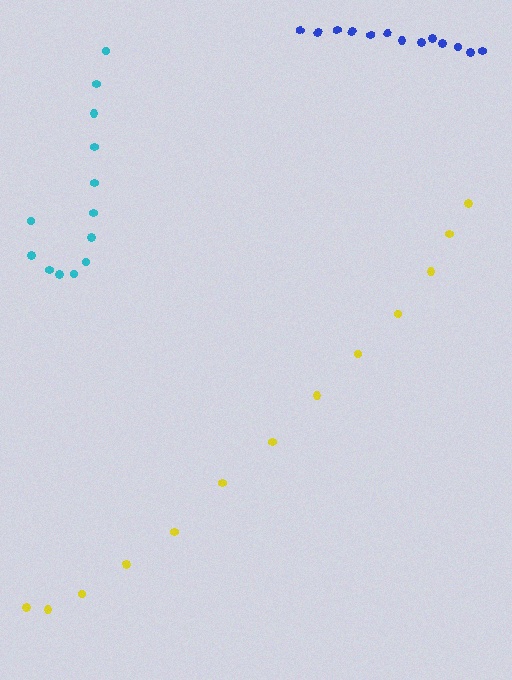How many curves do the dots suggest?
There are 3 distinct paths.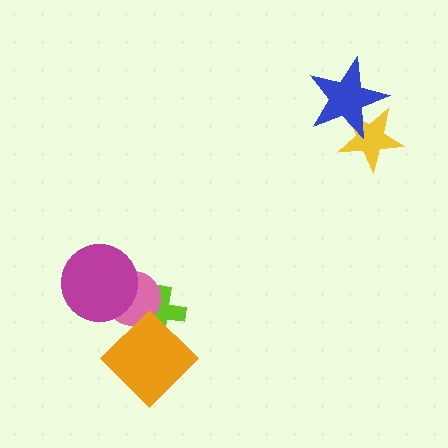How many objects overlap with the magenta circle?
1 object overlaps with the magenta circle.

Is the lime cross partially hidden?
Yes, it is partially covered by another shape.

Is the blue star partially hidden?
No, no other shape covers it.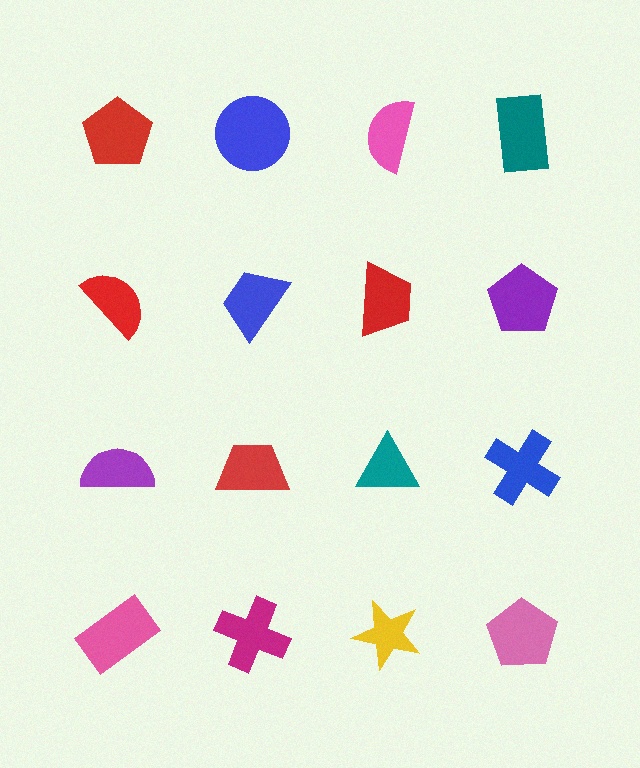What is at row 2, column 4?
A purple pentagon.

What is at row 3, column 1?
A purple semicircle.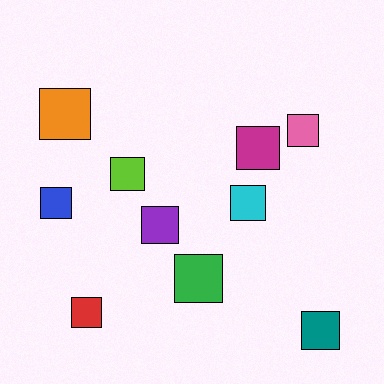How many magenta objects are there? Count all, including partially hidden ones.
There is 1 magenta object.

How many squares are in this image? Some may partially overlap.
There are 10 squares.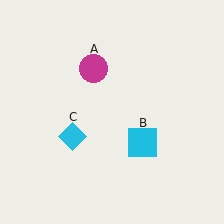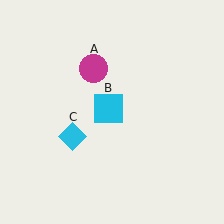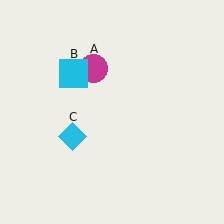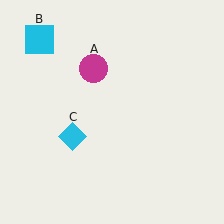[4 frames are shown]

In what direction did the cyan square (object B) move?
The cyan square (object B) moved up and to the left.